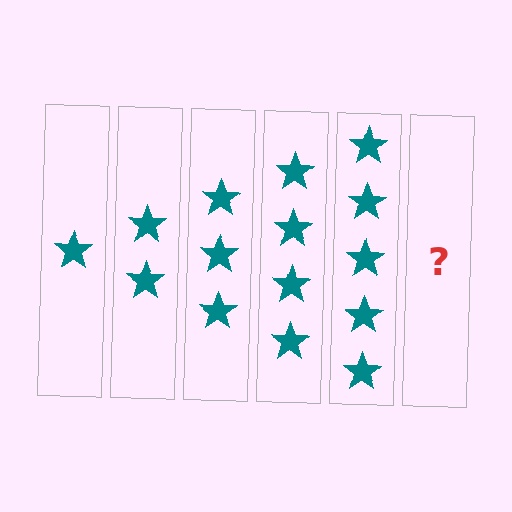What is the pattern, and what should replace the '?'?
The pattern is that each step adds one more star. The '?' should be 6 stars.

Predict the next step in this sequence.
The next step is 6 stars.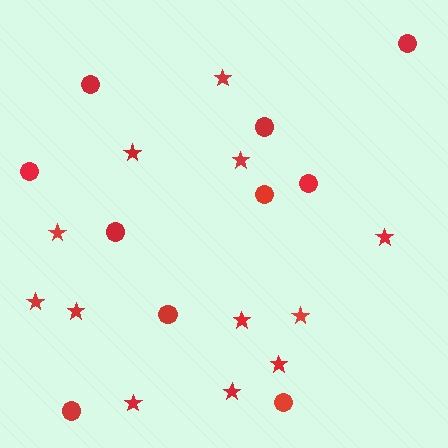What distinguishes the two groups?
There are 2 groups: one group of stars (12) and one group of circles (10).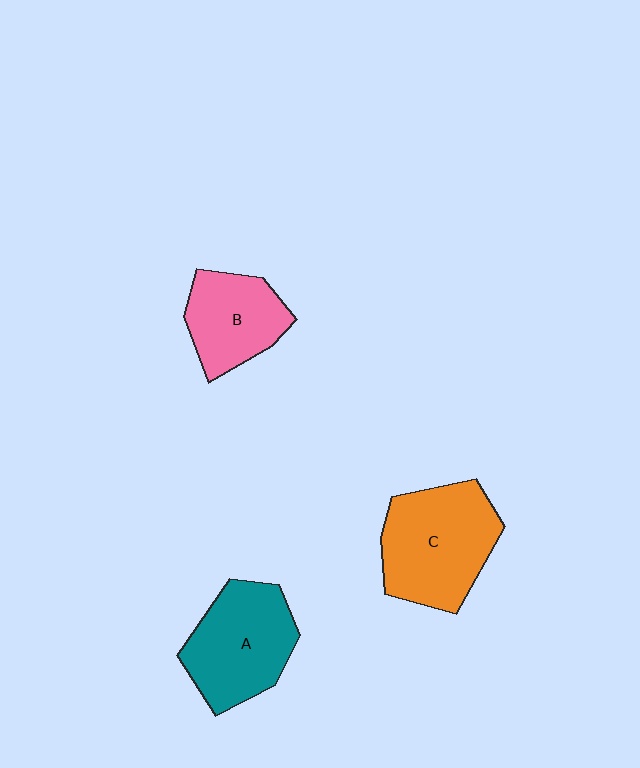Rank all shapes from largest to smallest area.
From largest to smallest: C (orange), A (teal), B (pink).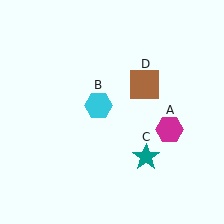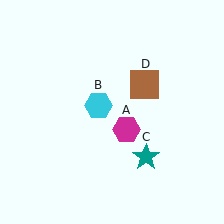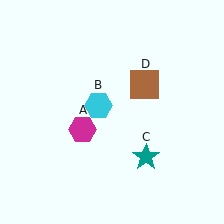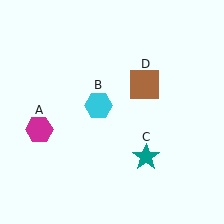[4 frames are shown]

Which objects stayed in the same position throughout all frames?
Cyan hexagon (object B) and teal star (object C) and brown square (object D) remained stationary.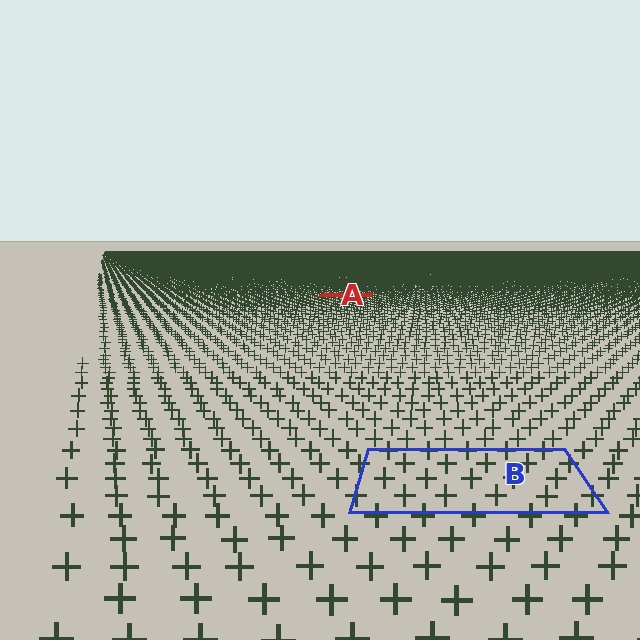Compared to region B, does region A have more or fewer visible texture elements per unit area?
Region A has more texture elements per unit area — they are packed more densely because it is farther away.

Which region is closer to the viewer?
Region B is closer. The texture elements there are larger and more spread out.